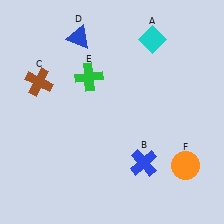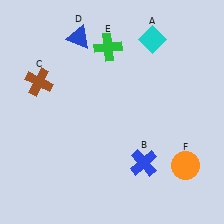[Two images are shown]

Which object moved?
The green cross (E) moved up.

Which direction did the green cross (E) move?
The green cross (E) moved up.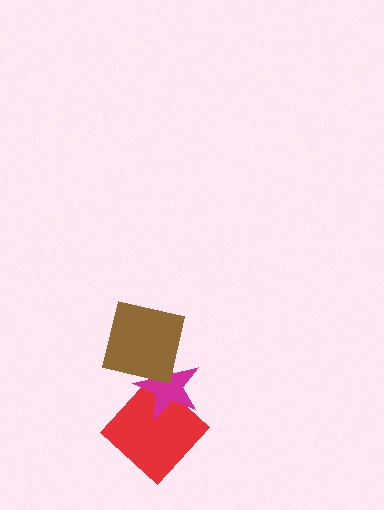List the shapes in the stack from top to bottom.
From top to bottom: the brown square, the magenta star, the red diamond.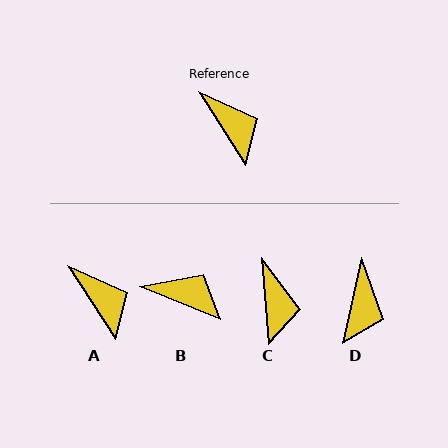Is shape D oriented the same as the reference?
No, it is off by about 46 degrees.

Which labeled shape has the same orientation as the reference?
A.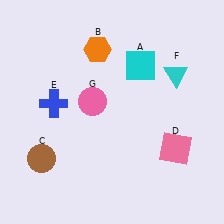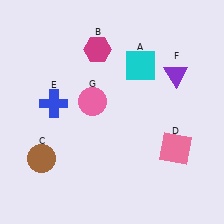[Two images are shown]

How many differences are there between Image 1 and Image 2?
There are 2 differences between the two images.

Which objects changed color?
B changed from orange to magenta. F changed from cyan to purple.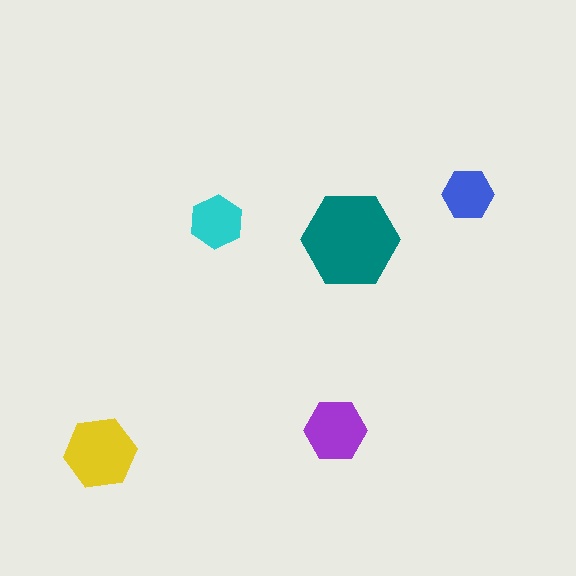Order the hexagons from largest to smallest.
the teal one, the yellow one, the purple one, the cyan one, the blue one.